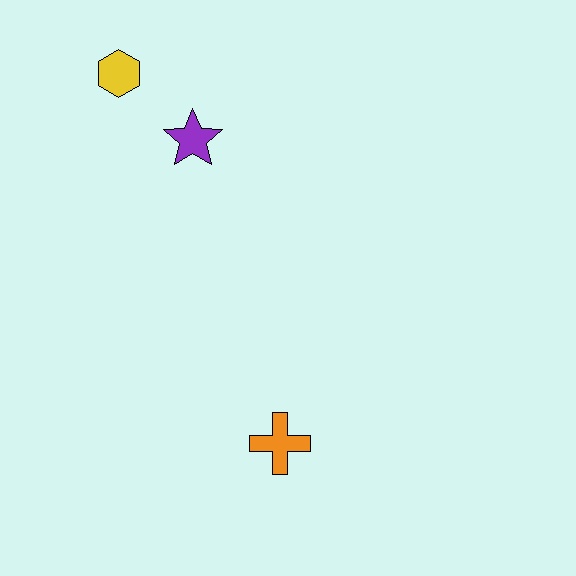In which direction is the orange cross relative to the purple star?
The orange cross is below the purple star.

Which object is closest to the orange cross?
The purple star is closest to the orange cross.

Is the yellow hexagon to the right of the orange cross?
No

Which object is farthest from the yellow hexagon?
The orange cross is farthest from the yellow hexagon.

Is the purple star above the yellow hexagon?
No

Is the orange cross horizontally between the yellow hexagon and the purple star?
No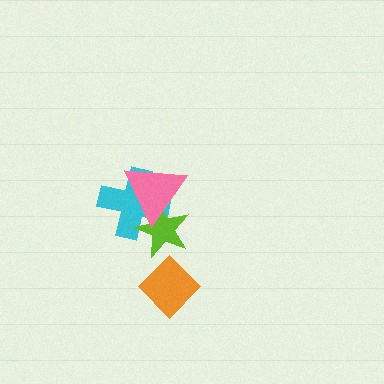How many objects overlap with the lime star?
2 objects overlap with the lime star.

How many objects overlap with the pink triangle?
2 objects overlap with the pink triangle.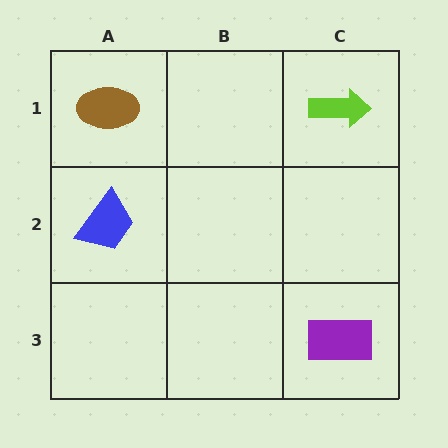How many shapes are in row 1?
2 shapes.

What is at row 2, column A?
A blue trapezoid.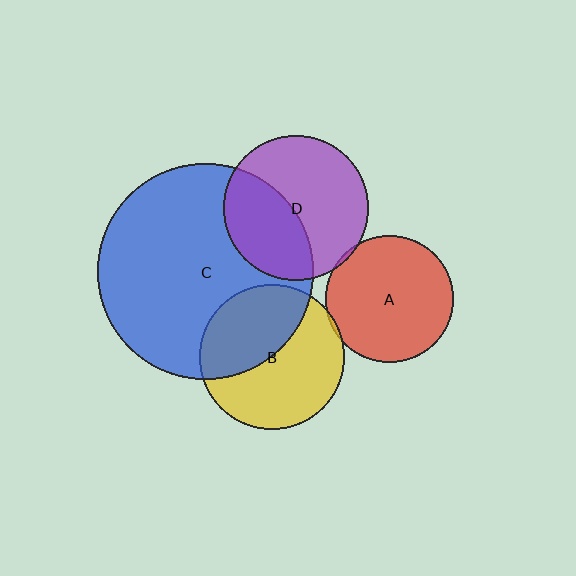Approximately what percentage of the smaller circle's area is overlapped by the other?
Approximately 5%.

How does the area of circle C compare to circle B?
Approximately 2.2 times.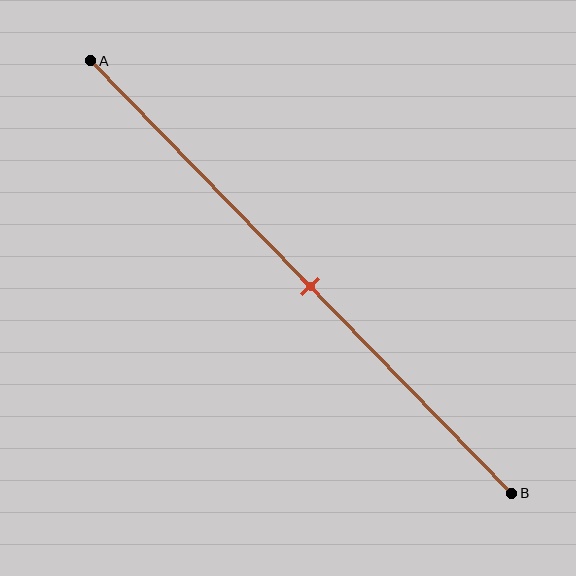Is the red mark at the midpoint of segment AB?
Yes, the mark is approximately at the midpoint.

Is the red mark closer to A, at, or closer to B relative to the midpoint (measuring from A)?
The red mark is approximately at the midpoint of segment AB.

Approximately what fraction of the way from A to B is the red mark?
The red mark is approximately 50% of the way from A to B.